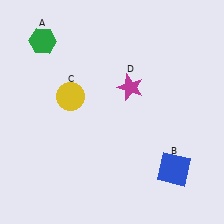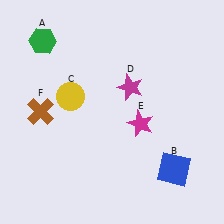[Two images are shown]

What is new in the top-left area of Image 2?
A brown cross (F) was added in the top-left area of Image 2.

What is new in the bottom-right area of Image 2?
A magenta star (E) was added in the bottom-right area of Image 2.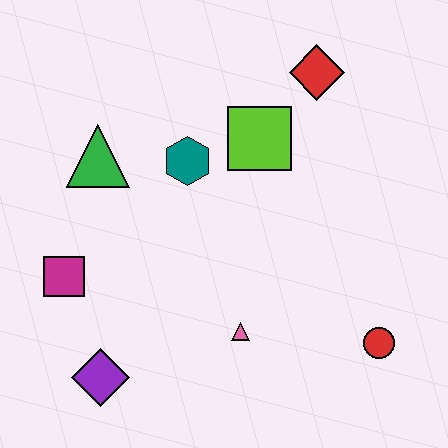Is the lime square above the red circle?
Yes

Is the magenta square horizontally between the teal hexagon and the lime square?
No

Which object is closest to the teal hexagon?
The lime square is closest to the teal hexagon.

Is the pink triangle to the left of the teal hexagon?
No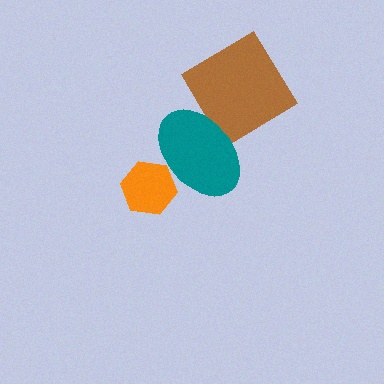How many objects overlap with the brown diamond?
1 object overlaps with the brown diamond.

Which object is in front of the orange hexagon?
The teal ellipse is in front of the orange hexagon.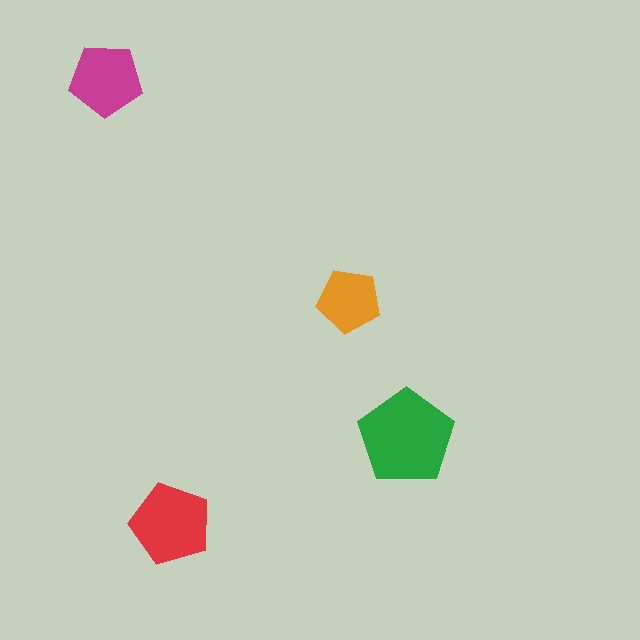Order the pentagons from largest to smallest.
the green one, the red one, the magenta one, the orange one.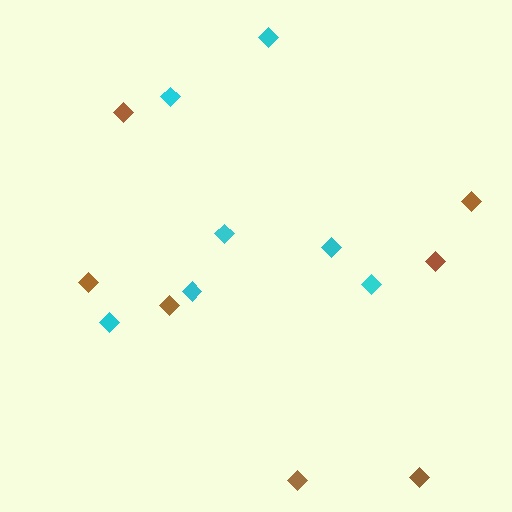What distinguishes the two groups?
There are 2 groups: one group of brown diamonds (7) and one group of cyan diamonds (7).